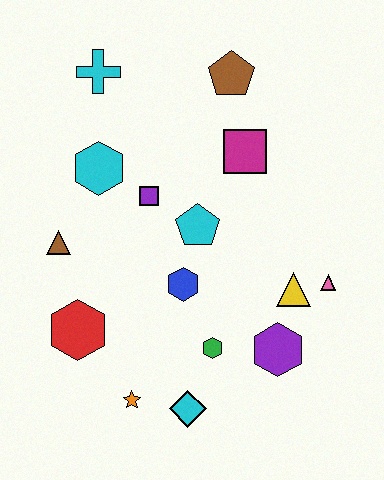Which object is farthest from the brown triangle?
The pink triangle is farthest from the brown triangle.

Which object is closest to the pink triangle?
The yellow triangle is closest to the pink triangle.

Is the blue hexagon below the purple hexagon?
No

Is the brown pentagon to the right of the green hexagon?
Yes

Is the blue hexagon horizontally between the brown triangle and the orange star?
No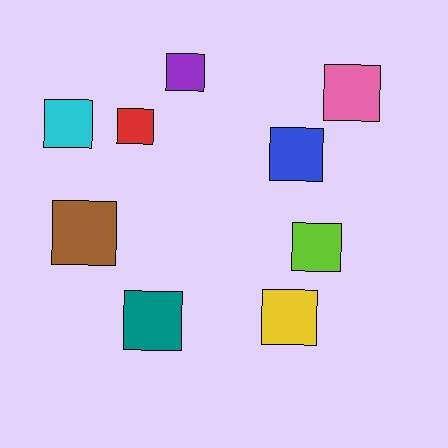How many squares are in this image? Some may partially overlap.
There are 9 squares.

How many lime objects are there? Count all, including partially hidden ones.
There is 1 lime object.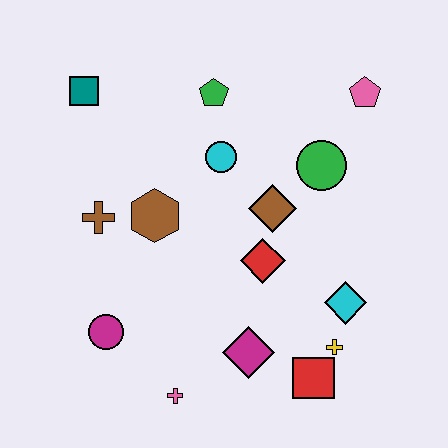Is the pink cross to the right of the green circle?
No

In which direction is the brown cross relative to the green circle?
The brown cross is to the left of the green circle.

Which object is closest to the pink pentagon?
The green circle is closest to the pink pentagon.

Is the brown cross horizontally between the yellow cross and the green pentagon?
No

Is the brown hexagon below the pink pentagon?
Yes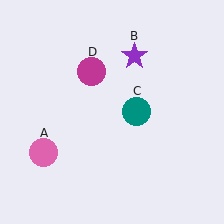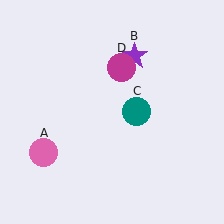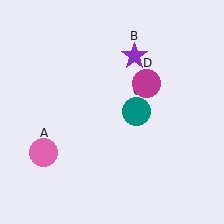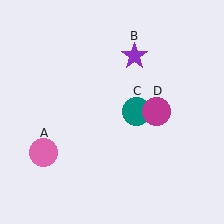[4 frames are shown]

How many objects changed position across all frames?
1 object changed position: magenta circle (object D).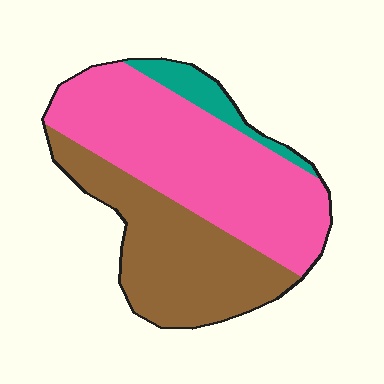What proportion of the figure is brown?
Brown takes up about three eighths (3/8) of the figure.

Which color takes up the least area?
Teal, at roughly 10%.